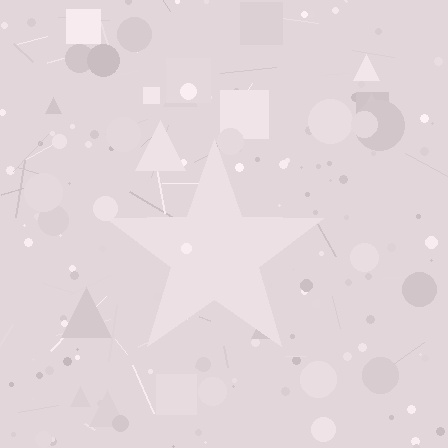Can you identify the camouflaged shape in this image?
The camouflaged shape is a star.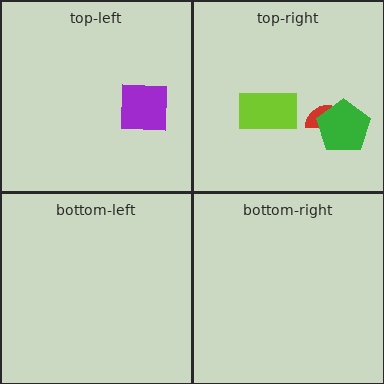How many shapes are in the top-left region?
1.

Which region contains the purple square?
The top-left region.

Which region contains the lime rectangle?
The top-right region.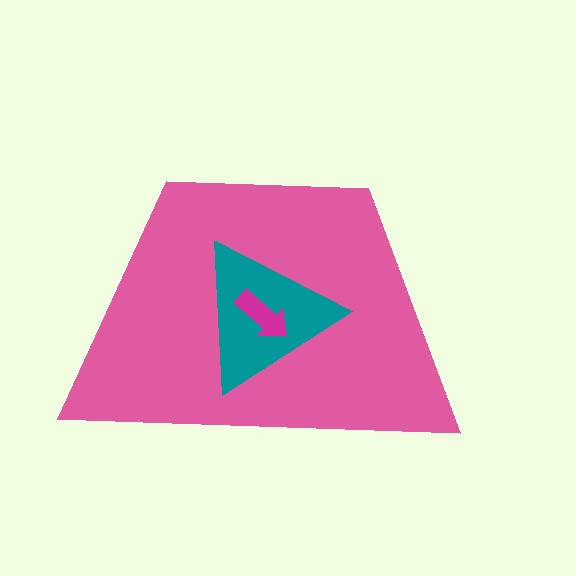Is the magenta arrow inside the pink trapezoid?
Yes.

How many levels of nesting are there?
3.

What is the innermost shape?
The magenta arrow.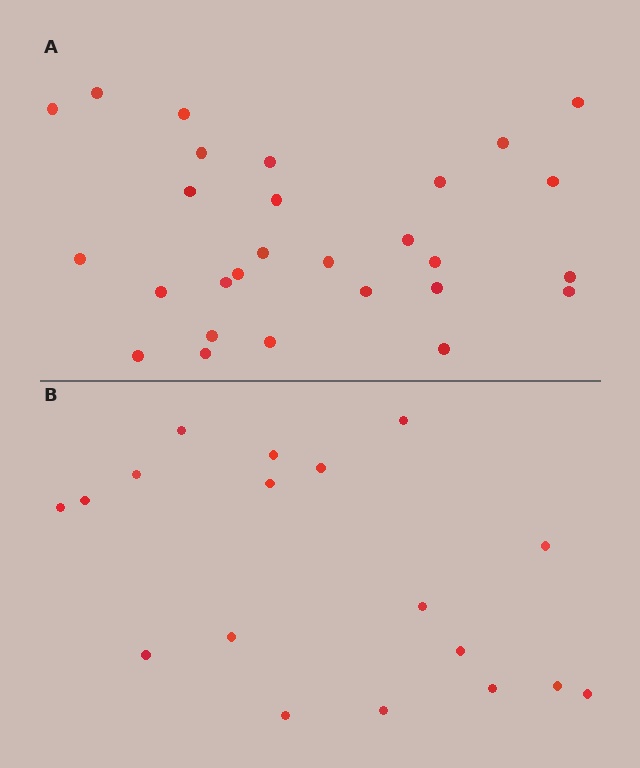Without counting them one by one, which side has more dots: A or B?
Region A (the top region) has more dots.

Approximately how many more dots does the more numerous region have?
Region A has roughly 10 or so more dots than region B.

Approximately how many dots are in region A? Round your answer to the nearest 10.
About 30 dots. (The exact count is 28, which rounds to 30.)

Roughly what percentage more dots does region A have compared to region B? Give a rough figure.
About 55% more.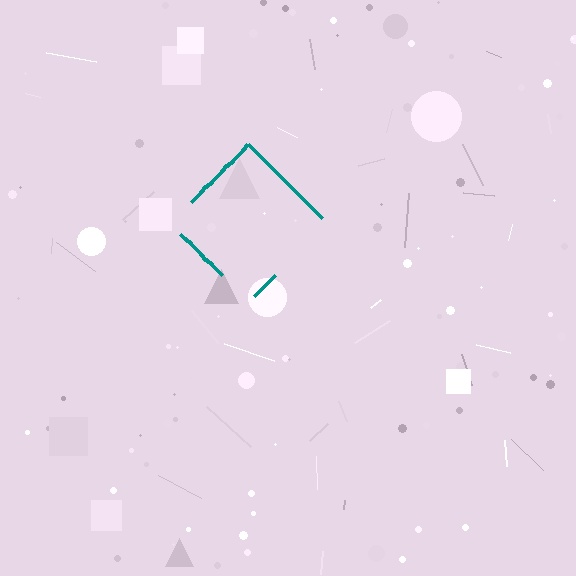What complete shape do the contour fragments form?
The contour fragments form a diamond.